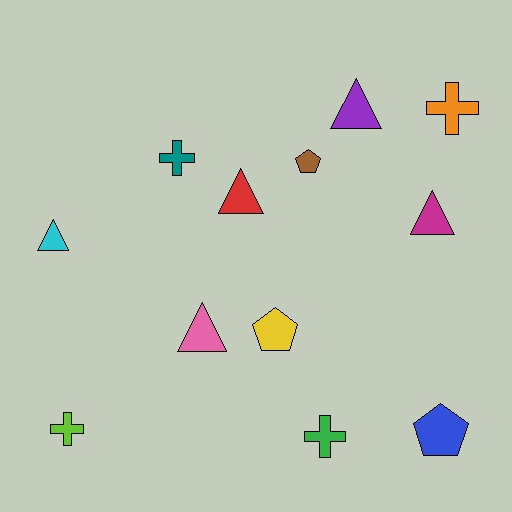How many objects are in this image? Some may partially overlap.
There are 12 objects.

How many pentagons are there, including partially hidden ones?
There are 3 pentagons.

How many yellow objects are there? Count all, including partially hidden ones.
There is 1 yellow object.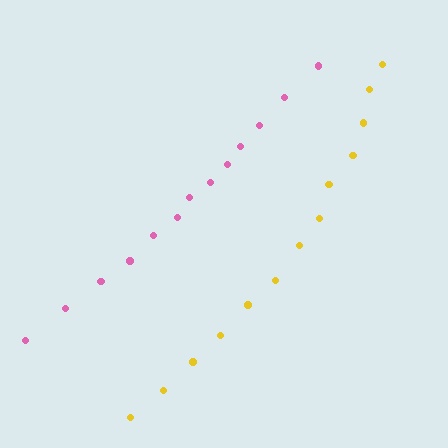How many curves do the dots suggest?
There are 2 distinct paths.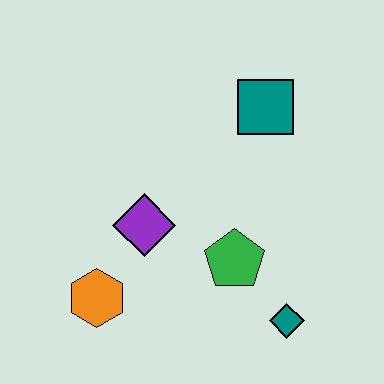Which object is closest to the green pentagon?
The teal diamond is closest to the green pentagon.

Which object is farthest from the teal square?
The orange hexagon is farthest from the teal square.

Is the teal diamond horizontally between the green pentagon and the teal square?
No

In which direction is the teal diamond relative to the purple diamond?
The teal diamond is to the right of the purple diamond.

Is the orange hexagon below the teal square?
Yes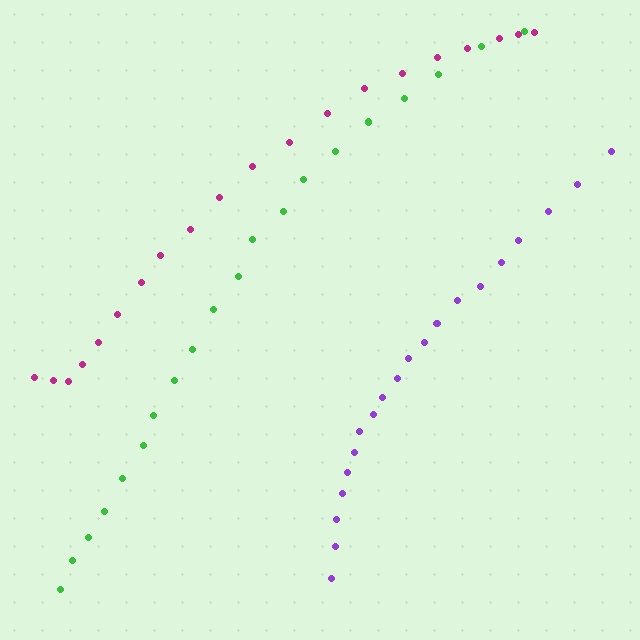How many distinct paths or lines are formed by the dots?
There are 3 distinct paths.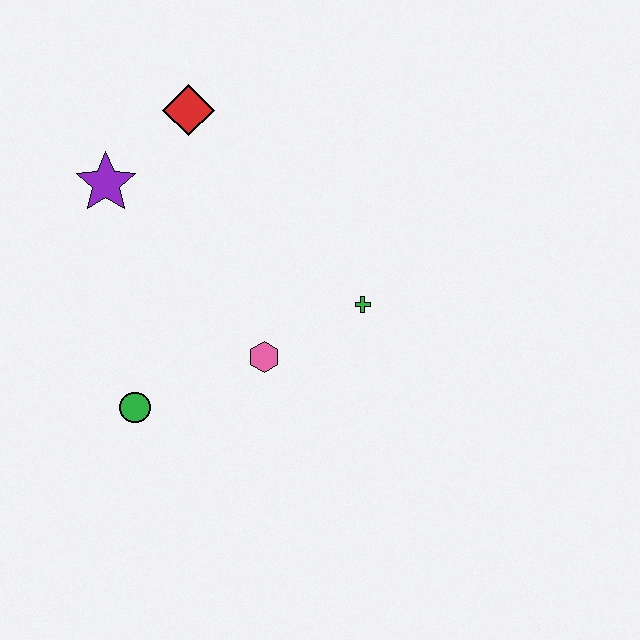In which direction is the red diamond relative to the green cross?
The red diamond is above the green cross.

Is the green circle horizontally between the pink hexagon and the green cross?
No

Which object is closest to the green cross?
The pink hexagon is closest to the green cross.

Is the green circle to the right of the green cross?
No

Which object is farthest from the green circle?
The red diamond is farthest from the green circle.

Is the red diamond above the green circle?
Yes